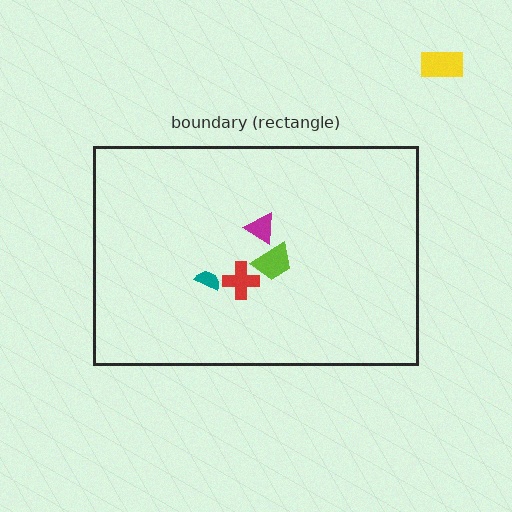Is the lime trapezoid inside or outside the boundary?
Inside.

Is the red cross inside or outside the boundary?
Inside.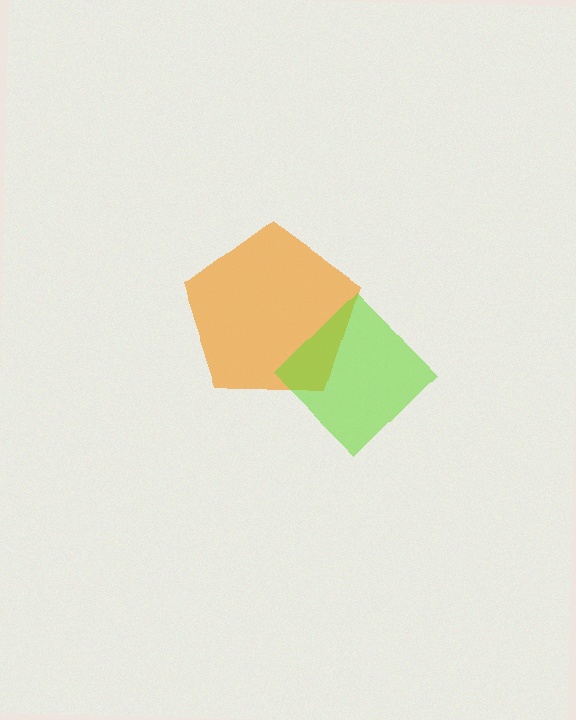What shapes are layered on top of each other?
The layered shapes are: an orange pentagon, a lime diamond.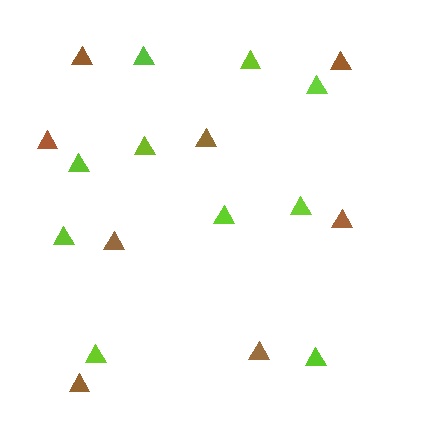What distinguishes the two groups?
There are 2 groups: one group of lime triangles (10) and one group of brown triangles (8).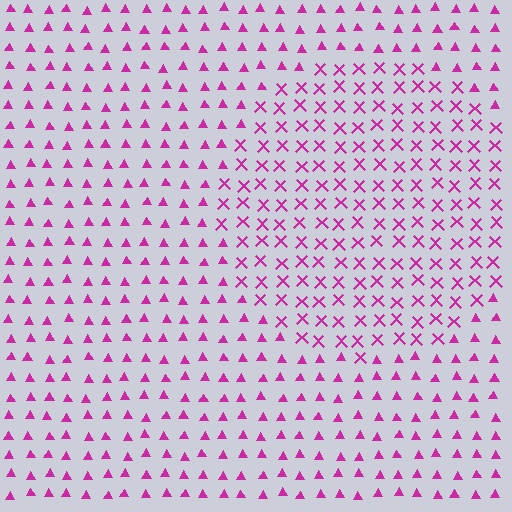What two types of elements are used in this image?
The image uses X marks inside the circle region and triangles outside it.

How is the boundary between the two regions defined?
The boundary is defined by a change in element shape: X marks inside vs. triangles outside. All elements share the same color and spacing.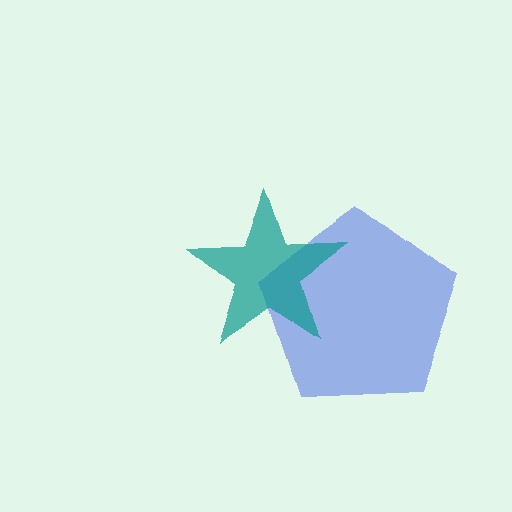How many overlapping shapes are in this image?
There are 2 overlapping shapes in the image.